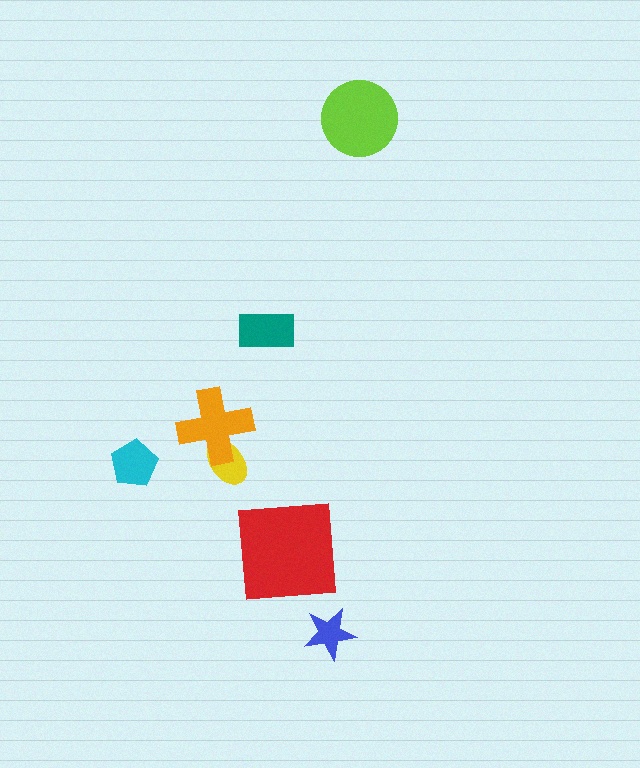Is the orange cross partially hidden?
No, no other shape covers it.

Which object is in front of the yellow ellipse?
The orange cross is in front of the yellow ellipse.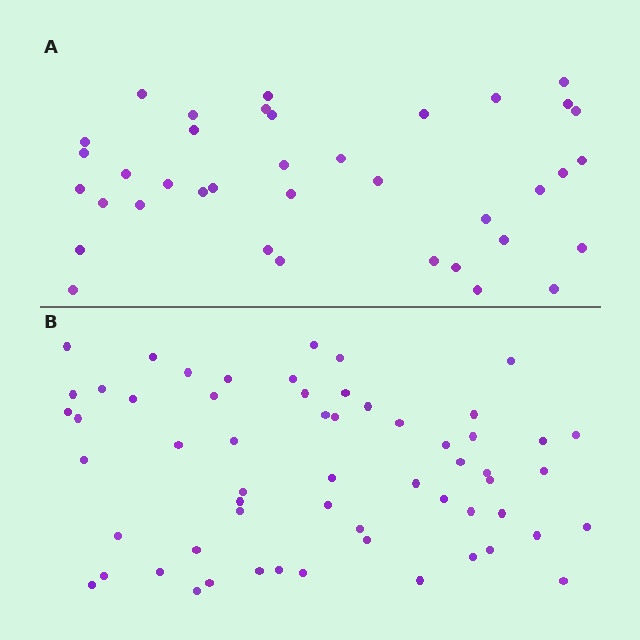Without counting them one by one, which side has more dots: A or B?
Region B (the bottom region) has more dots.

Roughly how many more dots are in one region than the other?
Region B has approximately 20 more dots than region A.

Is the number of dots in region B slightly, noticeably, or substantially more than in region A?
Region B has substantially more. The ratio is roughly 1.6 to 1.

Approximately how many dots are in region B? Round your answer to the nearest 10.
About 60 dots. (The exact count is 59, which rounds to 60.)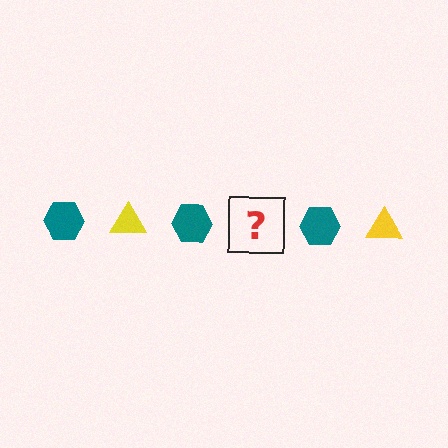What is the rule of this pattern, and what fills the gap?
The rule is that the pattern alternates between teal hexagon and yellow triangle. The gap should be filled with a yellow triangle.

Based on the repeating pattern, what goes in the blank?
The blank should be a yellow triangle.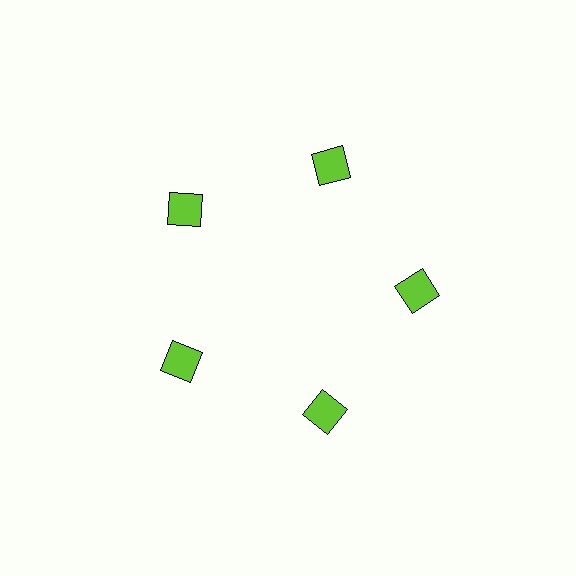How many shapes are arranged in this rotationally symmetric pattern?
There are 5 shapes, arranged in 5 groups of 1.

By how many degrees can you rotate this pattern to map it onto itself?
The pattern maps onto itself every 72 degrees of rotation.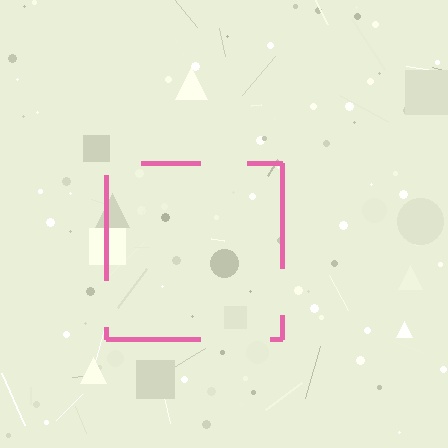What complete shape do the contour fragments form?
The contour fragments form a square.